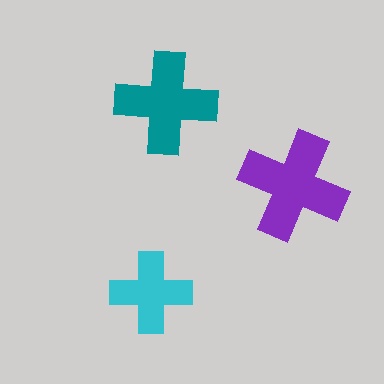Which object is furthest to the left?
The cyan cross is leftmost.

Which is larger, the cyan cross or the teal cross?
The teal one.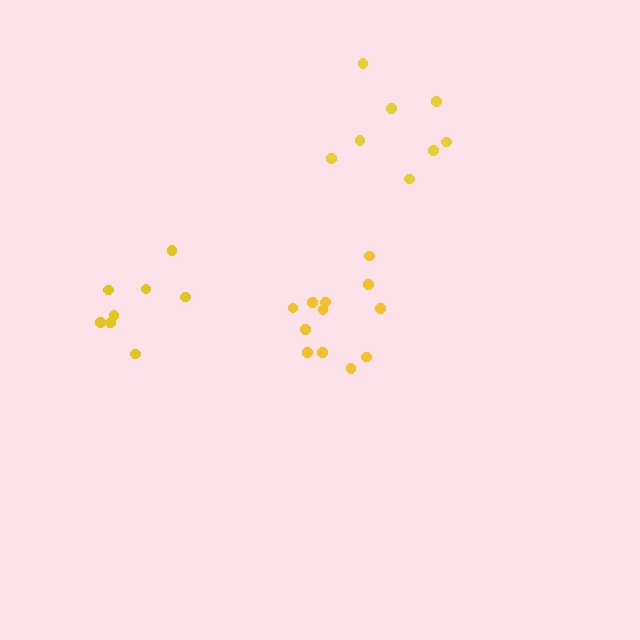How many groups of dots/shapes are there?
There are 3 groups.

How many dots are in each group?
Group 1: 8 dots, Group 2: 12 dots, Group 3: 8 dots (28 total).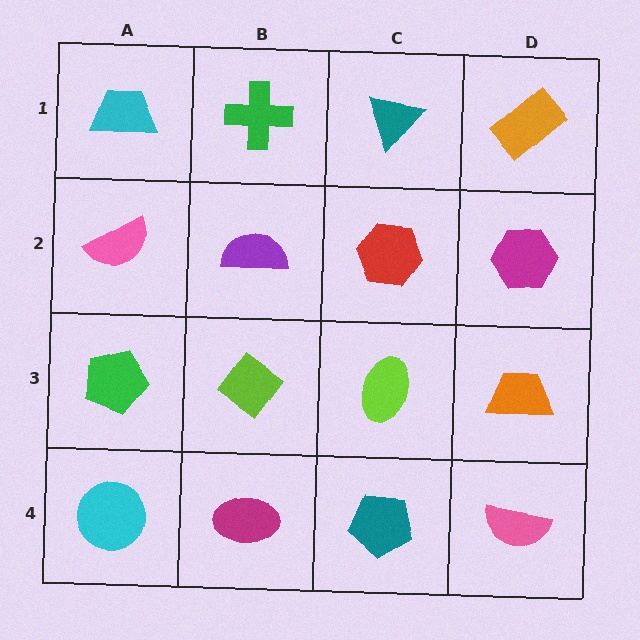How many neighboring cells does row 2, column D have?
3.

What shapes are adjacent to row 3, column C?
A red hexagon (row 2, column C), a teal pentagon (row 4, column C), a lime diamond (row 3, column B), an orange trapezoid (row 3, column D).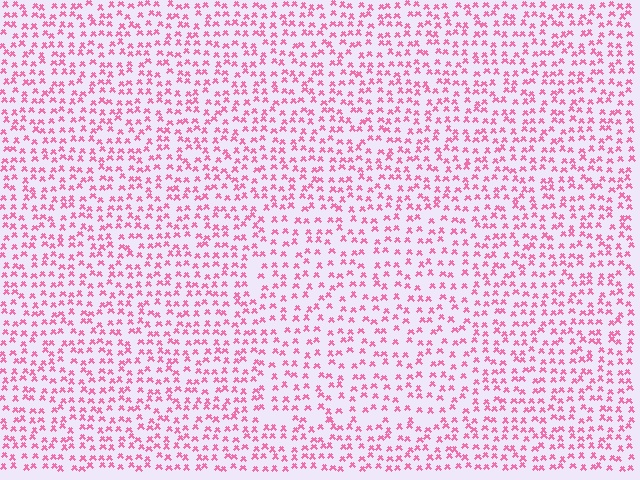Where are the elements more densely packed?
The elements are more densely packed outside the rectangle boundary.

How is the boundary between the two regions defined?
The boundary is defined by a change in element density (approximately 1.4x ratio). All elements are the same color, size, and shape.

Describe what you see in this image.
The image contains small pink elements arranged at two different densities. A rectangle-shaped region is visible where the elements are less densely packed than the surrounding area.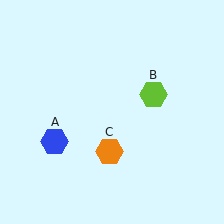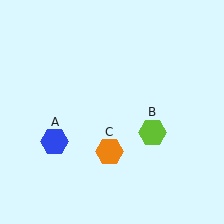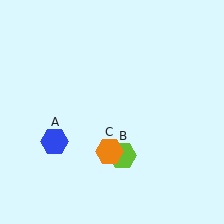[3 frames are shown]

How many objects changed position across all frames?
1 object changed position: lime hexagon (object B).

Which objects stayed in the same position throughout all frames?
Blue hexagon (object A) and orange hexagon (object C) remained stationary.